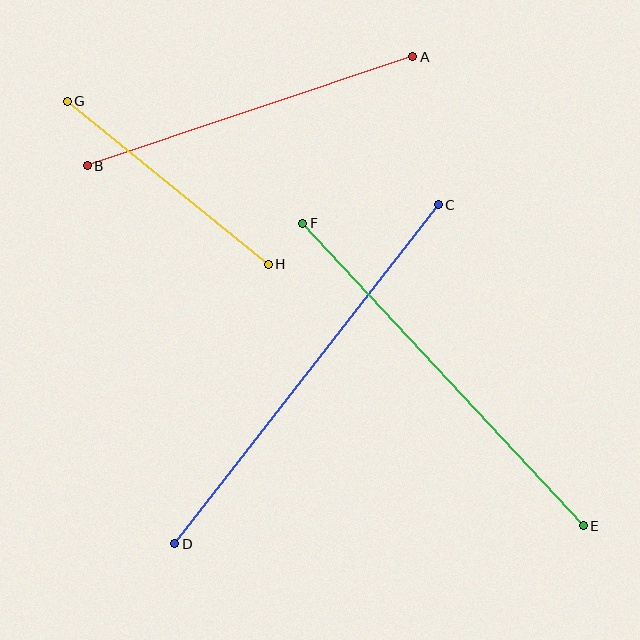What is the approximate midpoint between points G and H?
The midpoint is at approximately (168, 183) pixels.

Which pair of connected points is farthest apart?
Points C and D are farthest apart.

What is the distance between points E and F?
The distance is approximately 412 pixels.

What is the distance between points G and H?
The distance is approximately 259 pixels.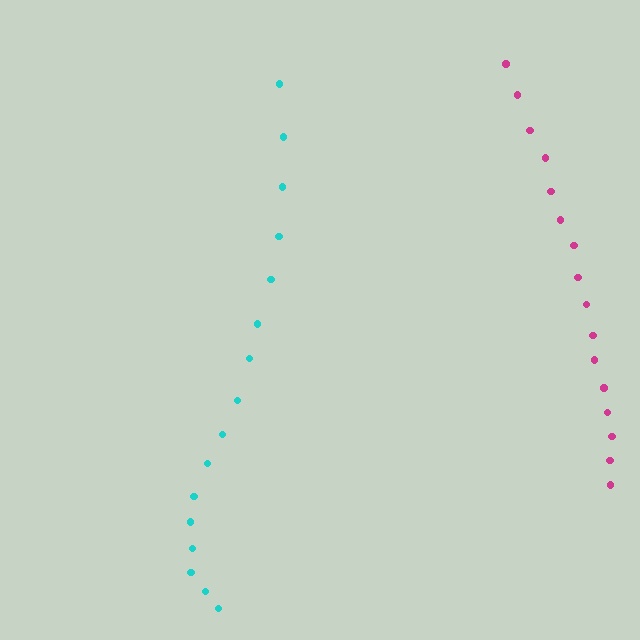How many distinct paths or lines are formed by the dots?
There are 2 distinct paths.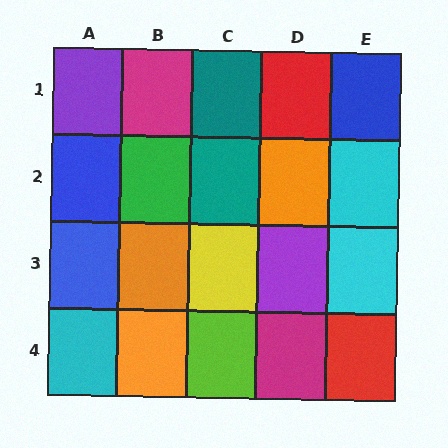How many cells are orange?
3 cells are orange.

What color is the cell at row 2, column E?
Cyan.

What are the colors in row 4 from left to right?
Cyan, orange, lime, magenta, red.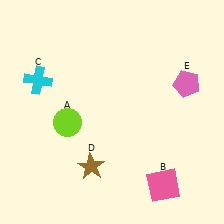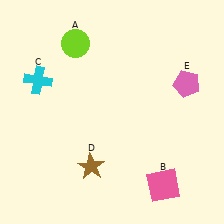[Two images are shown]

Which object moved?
The lime circle (A) moved up.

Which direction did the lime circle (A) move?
The lime circle (A) moved up.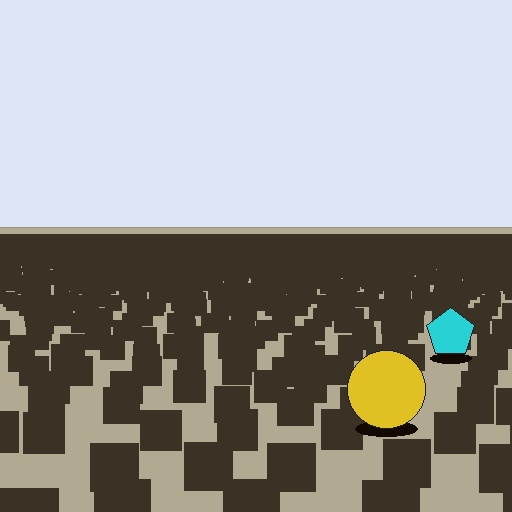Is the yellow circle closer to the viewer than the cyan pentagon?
Yes. The yellow circle is closer — you can tell from the texture gradient: the ground texture is coarser near it.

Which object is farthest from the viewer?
The cyan pentagon is farthest from the viewer. It appears smaller and the ground texture around it is denser.